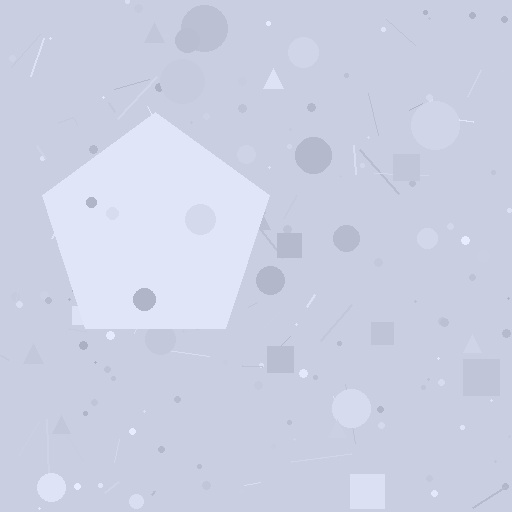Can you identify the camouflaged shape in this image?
The camouflaged shape is a pentagon.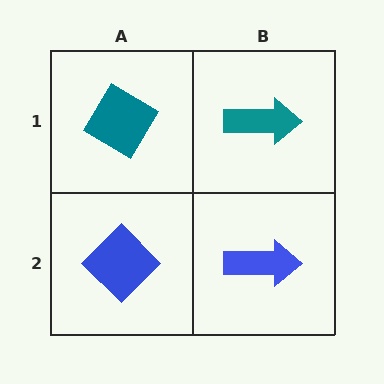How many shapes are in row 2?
2 shapes.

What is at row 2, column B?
A blue arrow.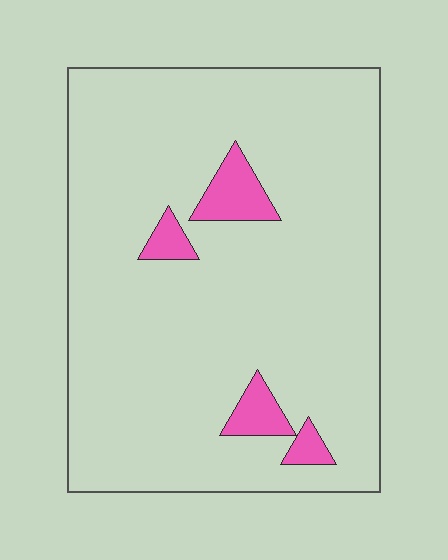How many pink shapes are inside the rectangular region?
4.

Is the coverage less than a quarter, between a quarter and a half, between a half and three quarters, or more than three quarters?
Less than a quarter.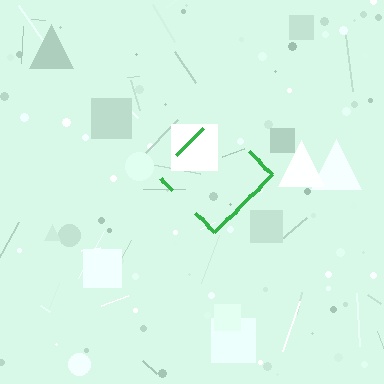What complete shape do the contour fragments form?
The contour fragments form a diamond.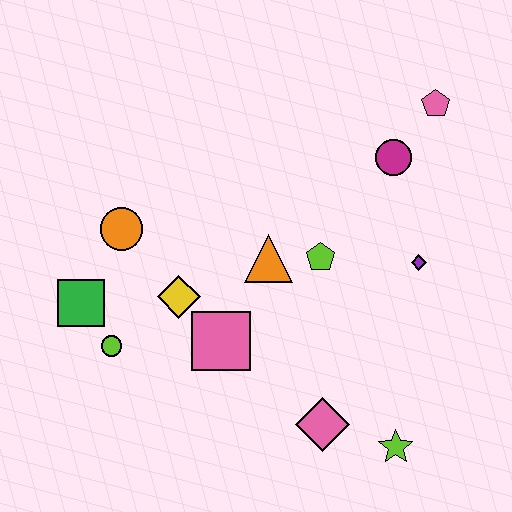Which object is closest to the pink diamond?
The lime star is closest to the pink diamond.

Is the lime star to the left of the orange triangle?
No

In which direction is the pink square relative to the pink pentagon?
The pink square is below the pink pentagon.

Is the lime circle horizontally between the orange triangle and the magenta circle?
No